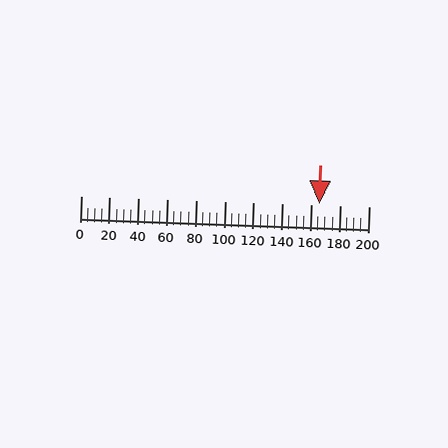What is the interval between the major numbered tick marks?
The major tick marks are spaced 20 units apart.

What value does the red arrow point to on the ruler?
The red arrow points to approximately 165.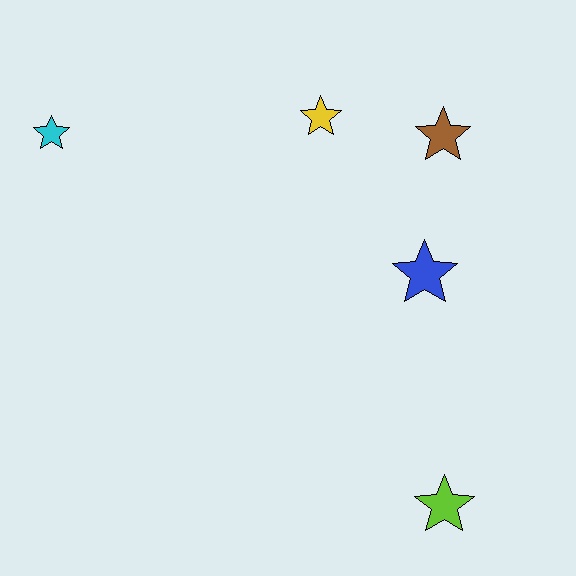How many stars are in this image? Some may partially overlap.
There are 5 stars.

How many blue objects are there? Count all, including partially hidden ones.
There is 1 blue object.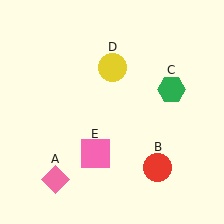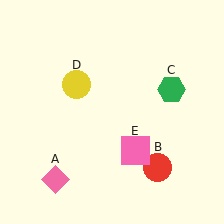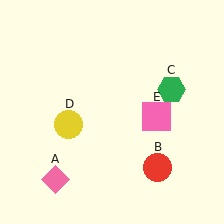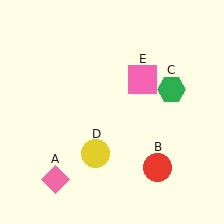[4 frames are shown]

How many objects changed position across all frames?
2 objects changed position: yellow circle (object D), pink square (object E).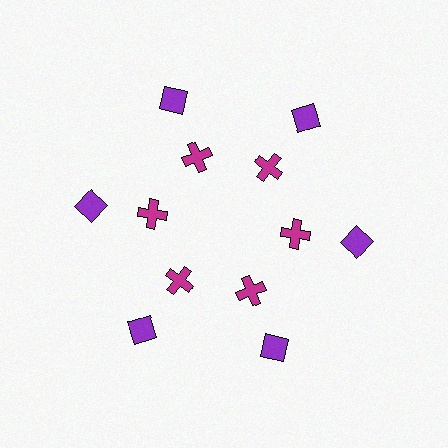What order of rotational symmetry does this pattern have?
This pattern has 6-fold rotational symmetry.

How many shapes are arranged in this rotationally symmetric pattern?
There are 12 shapes, arranged in 6 groups of 2.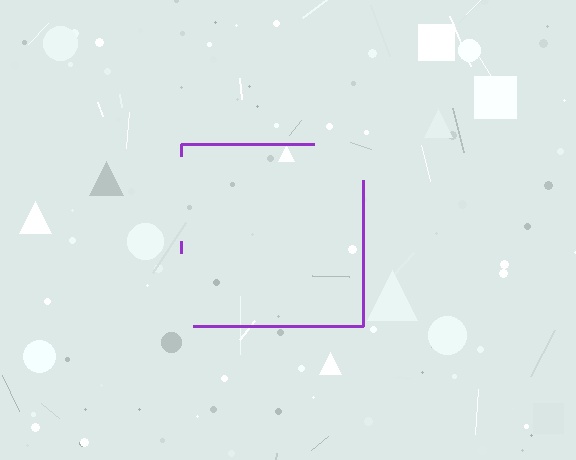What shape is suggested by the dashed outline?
The dashed outline suggests a square.